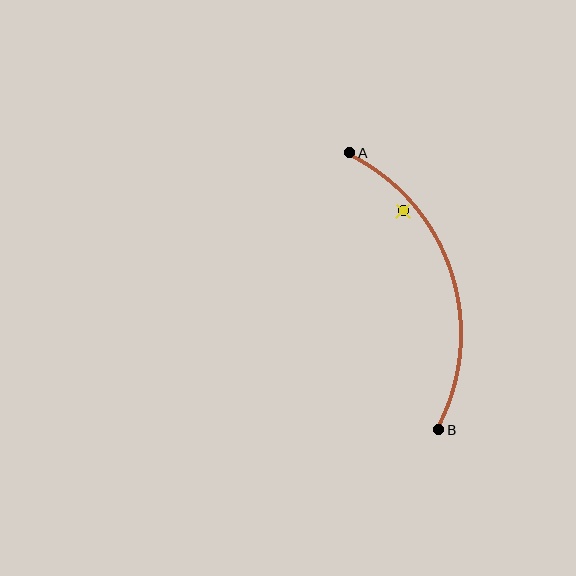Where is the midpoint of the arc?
The arc midpoint is the point on the curve farthest from the straight line joining A and B. It sits to the right of that line.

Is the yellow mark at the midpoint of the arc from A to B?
No — the yellow mark does not lie on the arc at all. It sits slightly inside the curve.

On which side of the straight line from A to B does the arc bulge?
The arc bulges to the right of the straight line connecting A and B.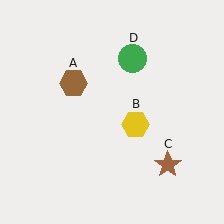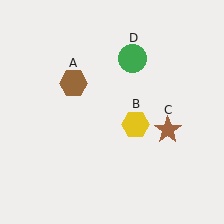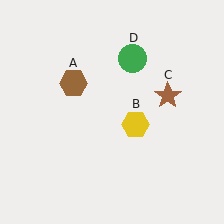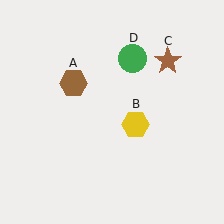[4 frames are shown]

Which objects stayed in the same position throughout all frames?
Brown hexagon (object A) and yellow hexagon (object B) and green circle (object D) remained stationary.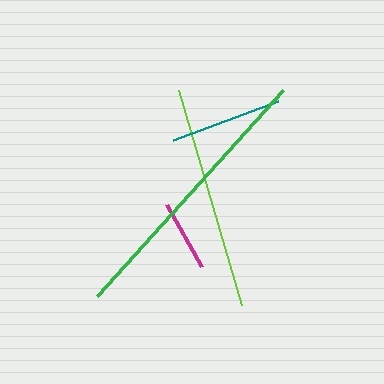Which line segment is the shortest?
The magenta line is the shortest at approximately 71 pixels.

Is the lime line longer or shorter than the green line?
The green line is longer than the lime line.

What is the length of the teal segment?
The teal segment is approximately 111 pixels long.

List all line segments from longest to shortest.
From longest to shortest: green, lime, teal, magenta.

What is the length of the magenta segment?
The magenta segment is approximately 71 pixels long.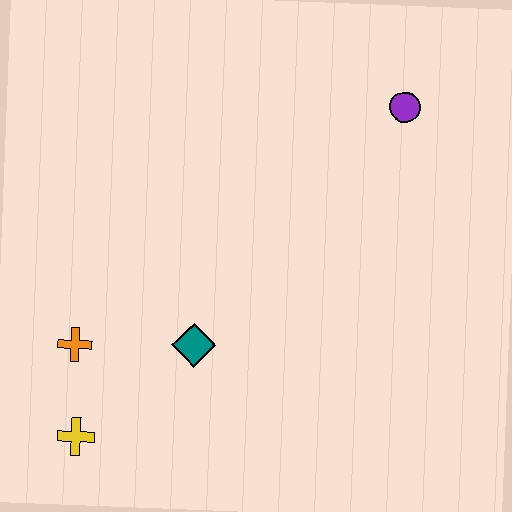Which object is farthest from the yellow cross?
The purple circle is farthest from the yellow cross.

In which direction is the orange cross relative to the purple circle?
The orange cross is to the left of the purple circle.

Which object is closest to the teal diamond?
The orange cross is closest to the teal diamond.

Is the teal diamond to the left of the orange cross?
No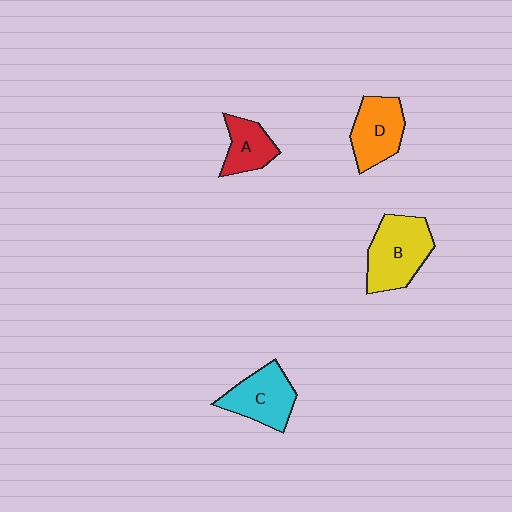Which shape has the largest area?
Shape B (yellow).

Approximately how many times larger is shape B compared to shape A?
Approximately 1.7 times.